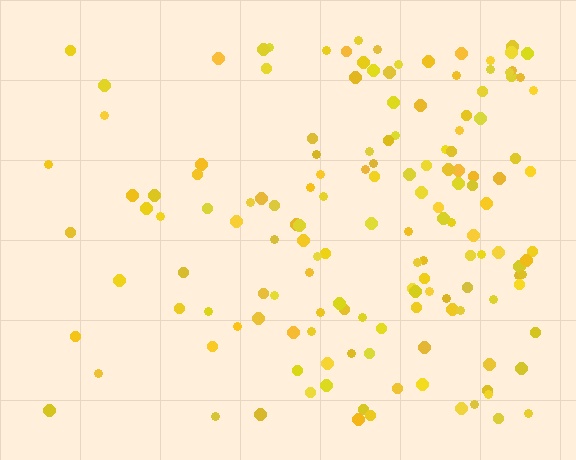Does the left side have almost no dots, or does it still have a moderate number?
Still a moderate number, just noticeably fewer than the right.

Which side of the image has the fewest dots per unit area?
The left.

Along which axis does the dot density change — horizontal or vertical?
Horizontal.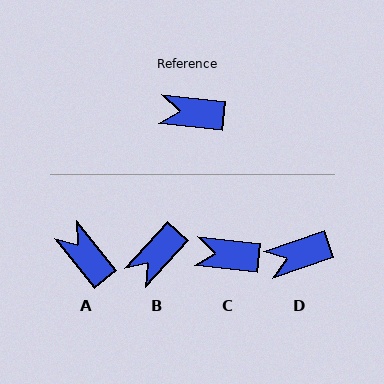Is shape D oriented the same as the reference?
No, it is off by about 25 degrees.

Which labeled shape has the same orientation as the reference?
C.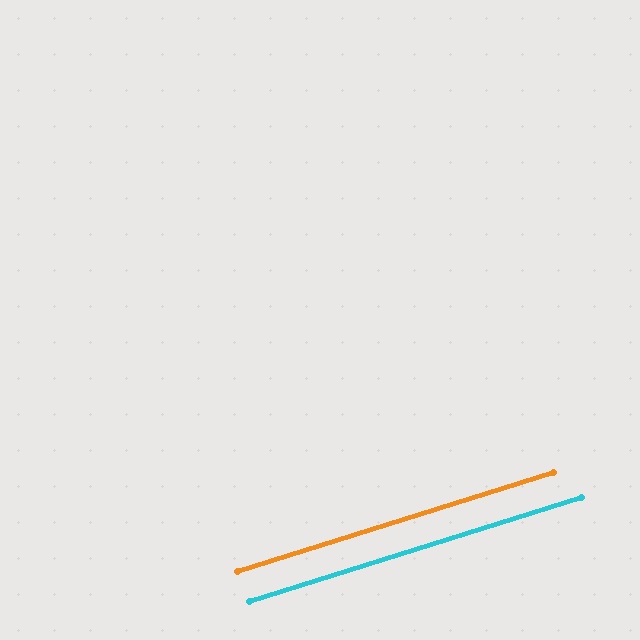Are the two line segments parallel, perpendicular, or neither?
Parallel — their directions differ by only 0.0°.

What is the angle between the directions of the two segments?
Approximately 0 degrees.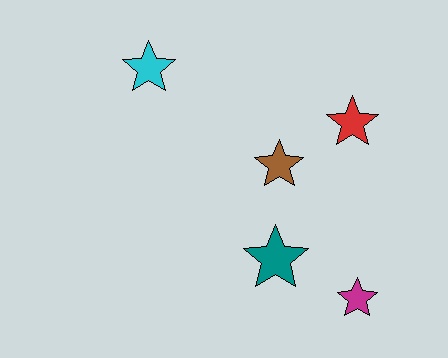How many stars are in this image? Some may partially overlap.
There are 5 stars.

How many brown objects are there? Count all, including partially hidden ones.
There is 1 brown object.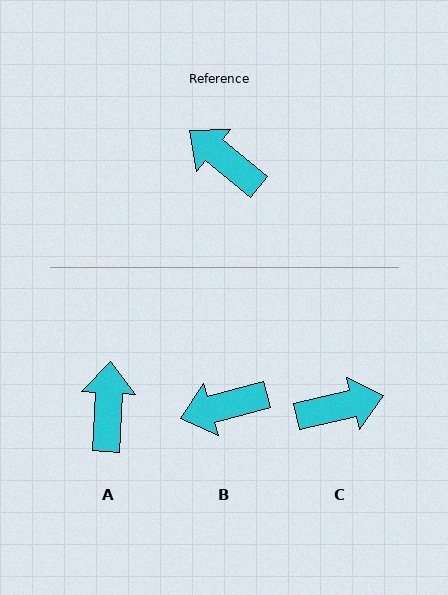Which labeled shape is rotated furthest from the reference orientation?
C, about 127 degrees away.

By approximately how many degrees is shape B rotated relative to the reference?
Approximately 54 degrees counter-clockwise.